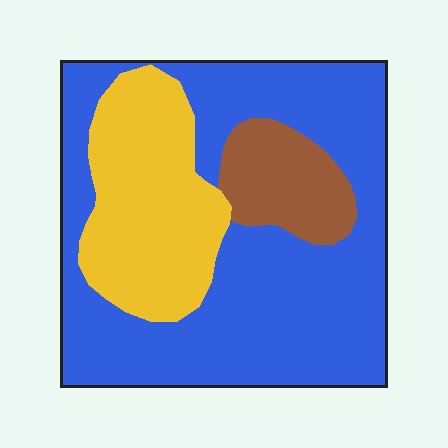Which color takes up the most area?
Blue, at roughly 65%.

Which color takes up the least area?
Brown, at roughly 10%.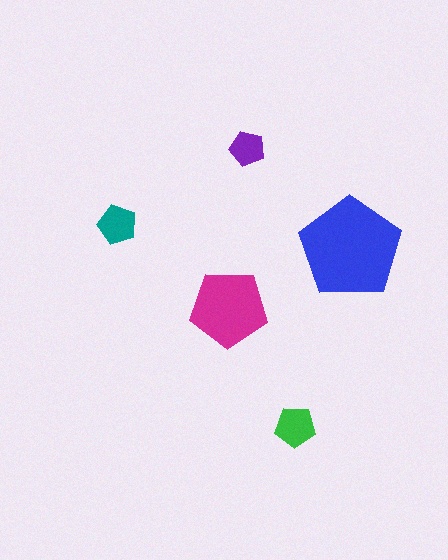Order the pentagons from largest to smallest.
the blue one, the magenta one, the green one, the teal one, the purple one.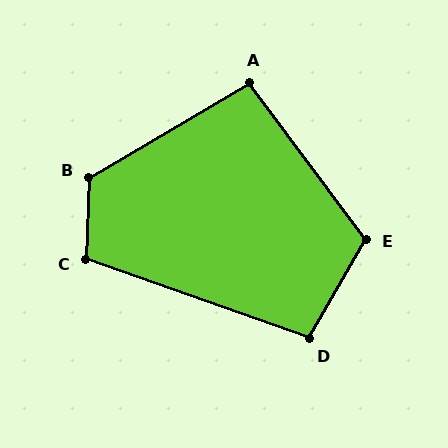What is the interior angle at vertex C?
Approximately 107 degrees (obtuse).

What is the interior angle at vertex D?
Approximately 100 degrees (obtuse).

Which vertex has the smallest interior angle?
A, at approximately 96 degrees.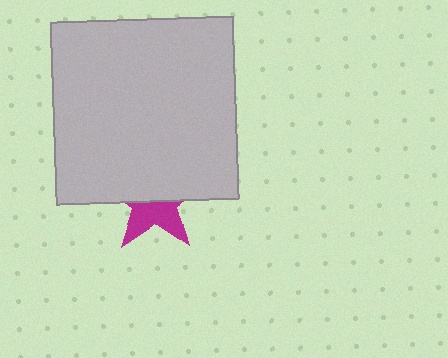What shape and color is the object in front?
The object in front is a light gray square.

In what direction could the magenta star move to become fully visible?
The magenta star could move down. That would shift it out from behind the light gray square entirely.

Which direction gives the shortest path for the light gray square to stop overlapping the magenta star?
Moving up gives the shortest separation.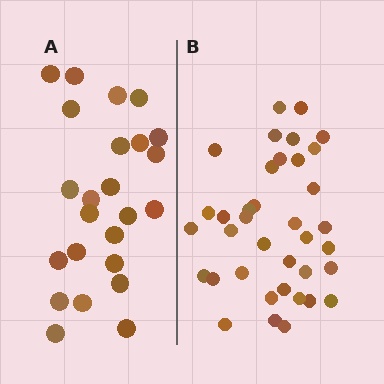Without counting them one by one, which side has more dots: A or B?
Region B (the right region) has more dots.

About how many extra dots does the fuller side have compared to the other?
Region B has approximately 15 more dots than region A.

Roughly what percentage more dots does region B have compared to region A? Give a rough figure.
About 55% more.